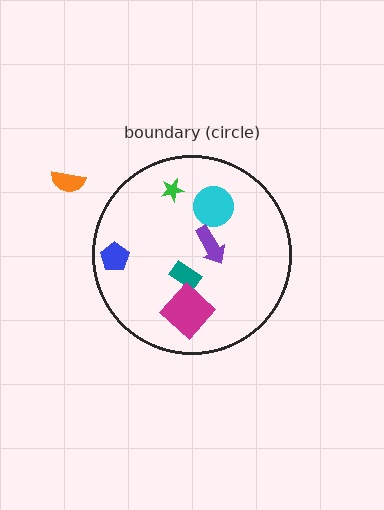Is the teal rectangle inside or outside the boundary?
Inside.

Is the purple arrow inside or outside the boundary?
Inside.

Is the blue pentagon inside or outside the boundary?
Inside.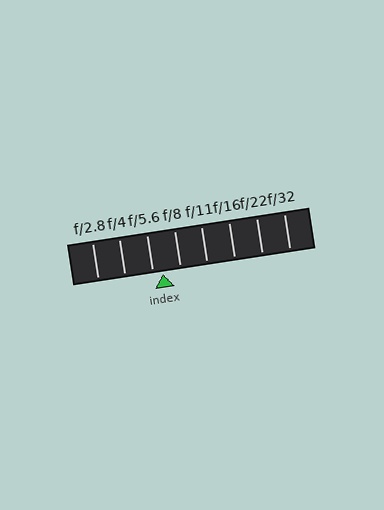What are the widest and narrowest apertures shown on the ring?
The widest aperture shown is f/2.8 and the narrowest is f/32.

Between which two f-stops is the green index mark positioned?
The index mark is between f/5.6 and f/8.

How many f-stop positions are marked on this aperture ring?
There are 8 f-stop positions marked.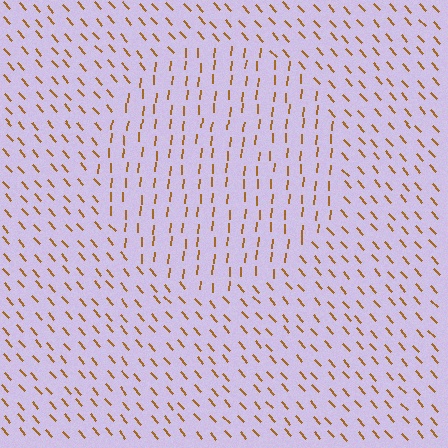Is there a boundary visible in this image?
Yes, there is a texture boundary formed by a change in line orientation.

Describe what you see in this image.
The image is filled with small brown line segments. A circle region in the image has lines oriented differently from the surrounding lines, creating a visible texture boundary.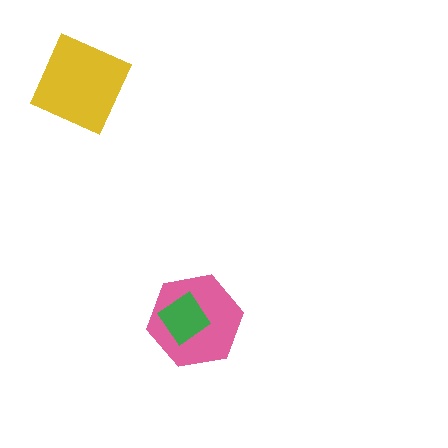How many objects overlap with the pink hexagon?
1 object overlaps with the pink hexagon.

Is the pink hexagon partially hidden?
Yes, it is partially covered by another shape.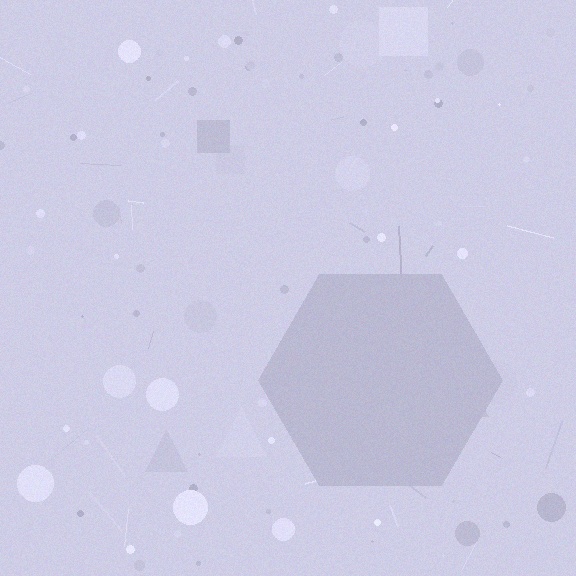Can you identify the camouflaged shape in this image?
The camouflaged shape is a hexagon.